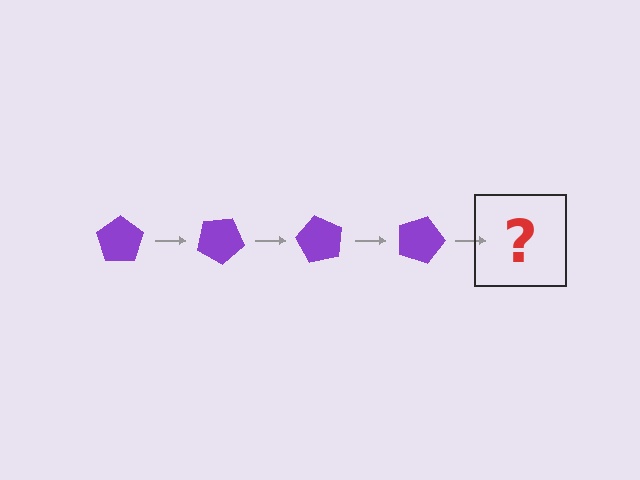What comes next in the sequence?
The next element should be a purple pentagon rotated 120 degrees.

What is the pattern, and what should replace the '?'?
The pattern is that the pentagon rotates 30 degrees each step. The '?' should be a purple pentagon rotated 120 degrees.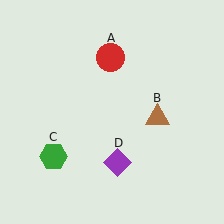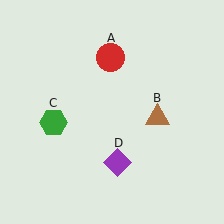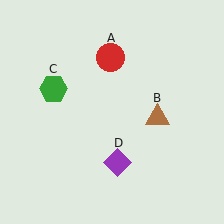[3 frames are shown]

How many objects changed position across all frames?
1 object changed position: green hexagon (object C).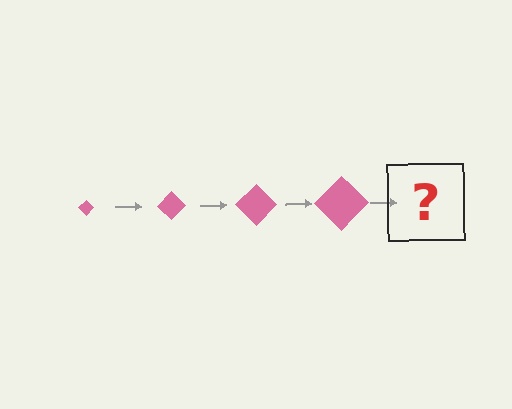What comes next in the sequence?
The next element should be a pink diamond, larger than the previous one.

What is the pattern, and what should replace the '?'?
The pattern is that the diamond gets progressively larger each step. The '?' should be a pink diamond, larger than the previous one.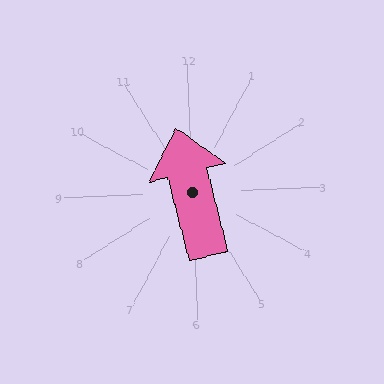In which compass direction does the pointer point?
North.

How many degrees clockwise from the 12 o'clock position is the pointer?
Approximately 348 degrees.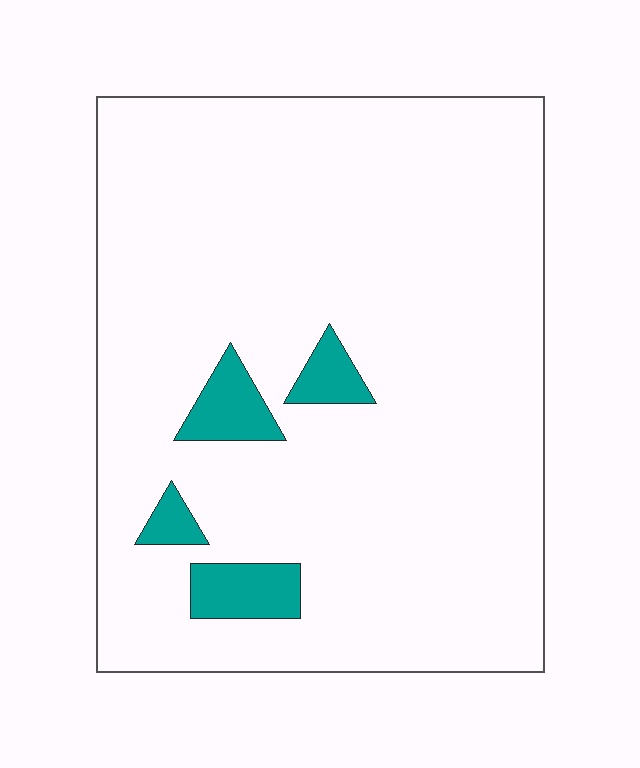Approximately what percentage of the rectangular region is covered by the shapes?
Approximately 5%.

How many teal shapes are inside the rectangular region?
4.